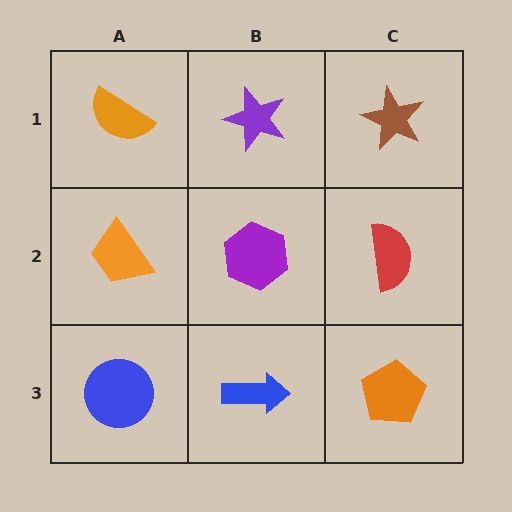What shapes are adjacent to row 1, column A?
An orange trapezoid (row 2, column A), a purple star (row 1, column B).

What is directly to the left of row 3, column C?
A blue arrow.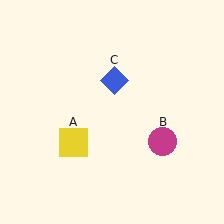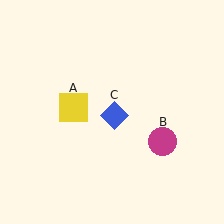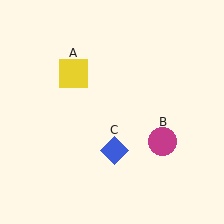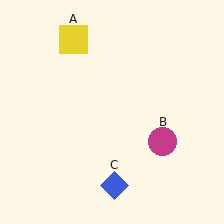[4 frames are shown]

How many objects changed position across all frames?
2 objects changed position: yellow square (object A), blue diamond (object C).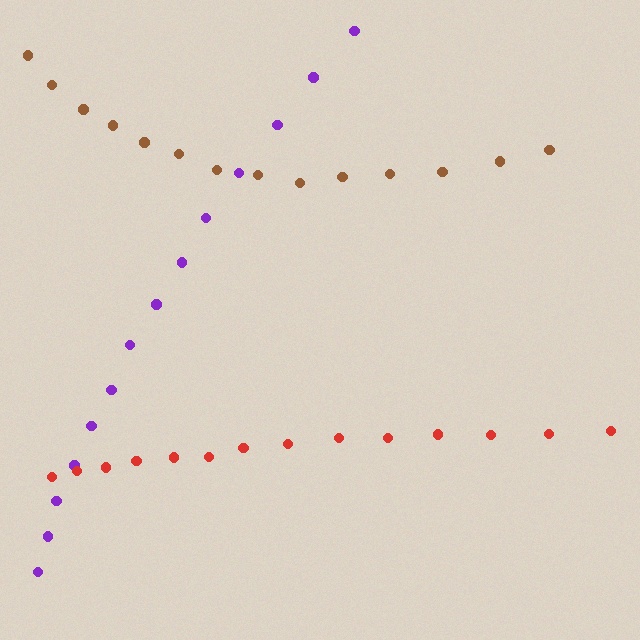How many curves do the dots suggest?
There are 3 distinct paths.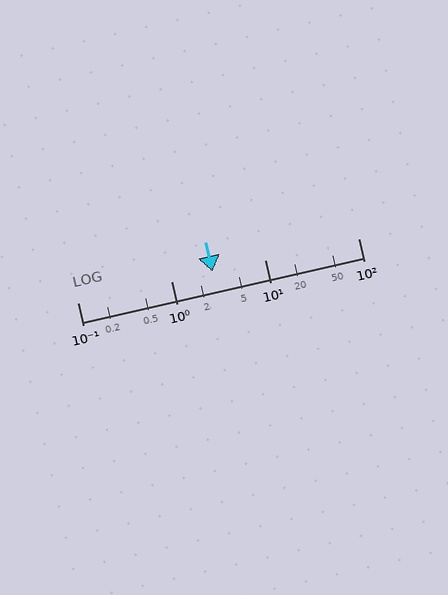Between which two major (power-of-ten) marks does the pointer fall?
The pointer is between 1 and 10.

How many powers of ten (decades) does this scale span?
The scale spans 3 decades, from 0.1 to 100.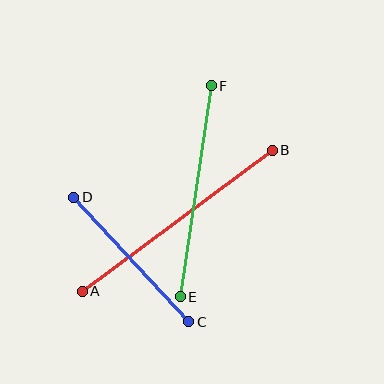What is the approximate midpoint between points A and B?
The midpoint is at approximately (177, 221) pixels.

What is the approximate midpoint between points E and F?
The midpoint is at approximately (196, 191) pixels.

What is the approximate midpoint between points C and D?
The midpoint is at approximately (131, 260) pixels.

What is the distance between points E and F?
The distance is approximately 213 pixels.